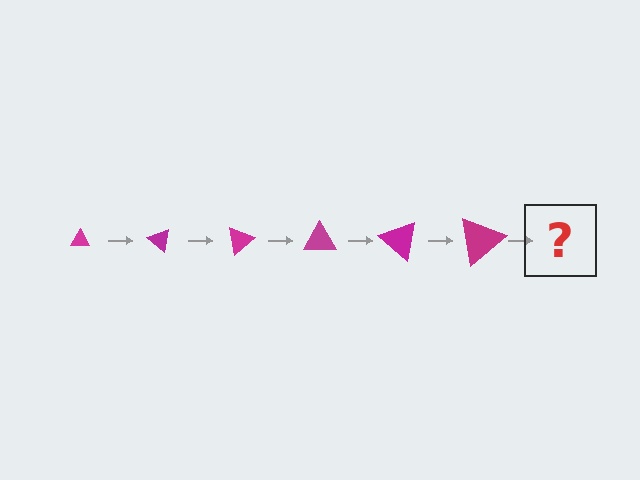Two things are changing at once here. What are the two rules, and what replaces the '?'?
The two rules are that the triangle grows larger each step and it rotates 40 degrees each step. The '?' should be a triangle, larger than the previous one and rotated 240 degrees from the start.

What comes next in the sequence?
The next element should be a triangle, larger than the previous one and rotated 240 degrees from the start.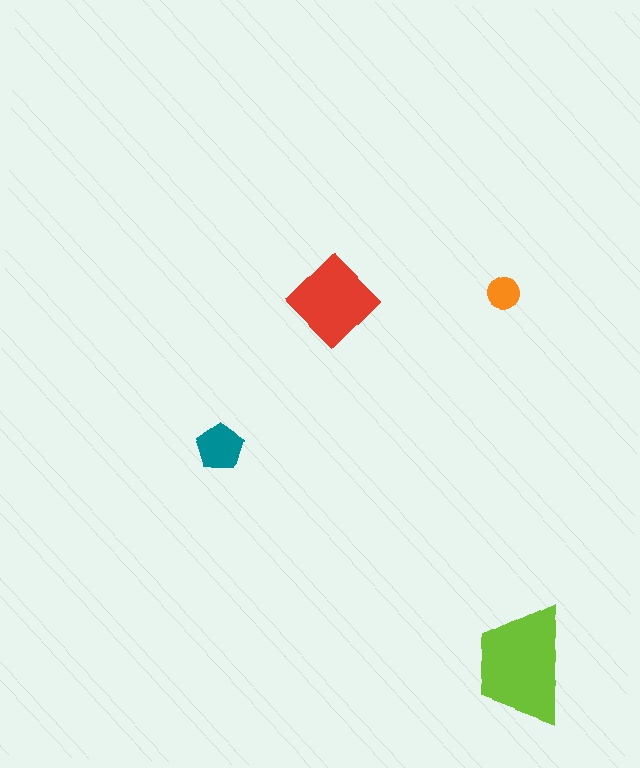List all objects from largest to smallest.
The lime trapezoid, the red diamond, the teal pentagon, the orange circle.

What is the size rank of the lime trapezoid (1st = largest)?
1st.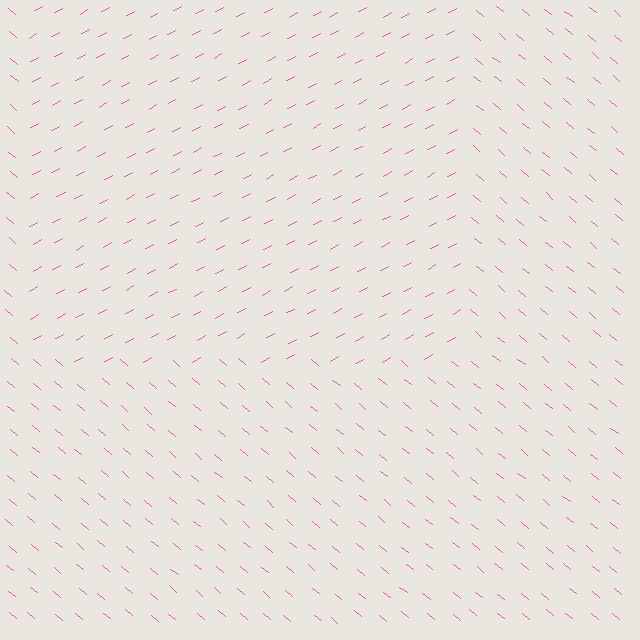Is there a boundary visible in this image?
Yes, there is a texture boundary formed by a change in line orientation.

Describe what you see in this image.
The image is filled with small pink line segments. A rectangle region in the image has lines oriented differently from the surrounding lines, creating a visible texture boundary.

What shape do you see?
I see a rectangle.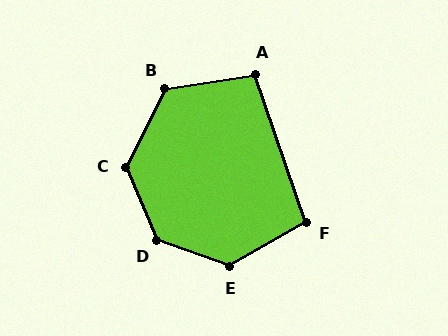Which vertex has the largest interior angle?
D, at approximately 133 degrees.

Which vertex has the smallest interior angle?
A, at approximately 100 degrees.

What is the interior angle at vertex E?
Approximately 130 degrees (obtuse).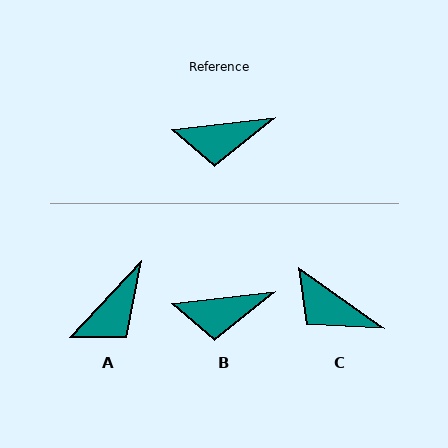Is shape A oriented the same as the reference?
No, it is off by about 40 degrees.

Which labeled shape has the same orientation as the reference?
B.